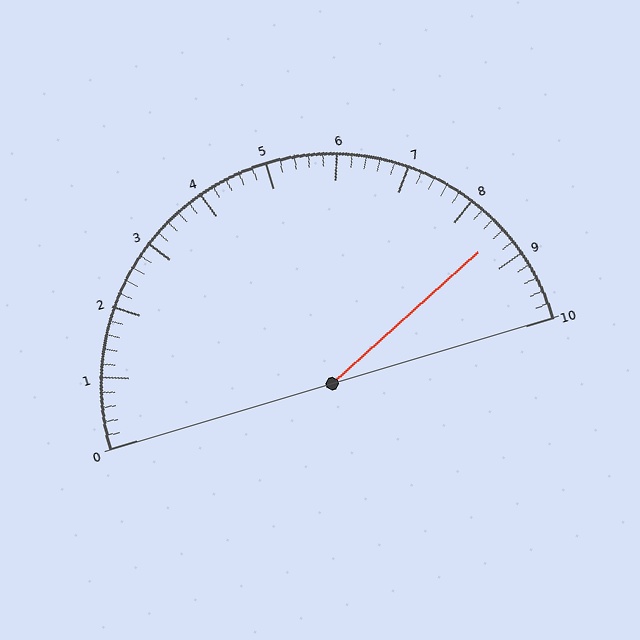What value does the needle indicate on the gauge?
The needle indicates approximately 8.6.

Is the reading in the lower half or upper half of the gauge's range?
The reading is in the upper half of the range (0 to 10).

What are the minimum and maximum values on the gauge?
The gauge ranges from 0 to 10.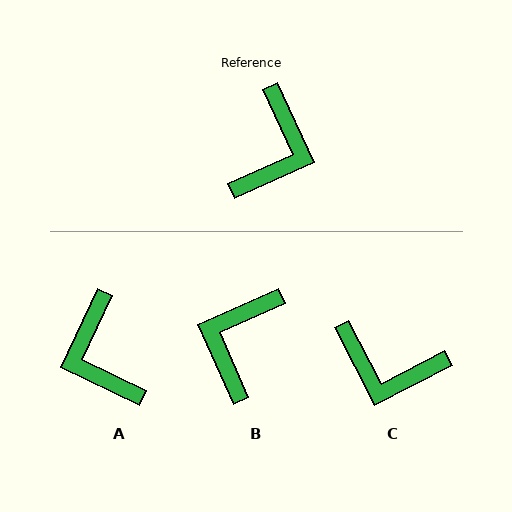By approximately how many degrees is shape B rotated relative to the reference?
Approximately 180 degrees counter-clockwise.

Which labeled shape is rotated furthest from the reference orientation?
B, about 180 degrees away.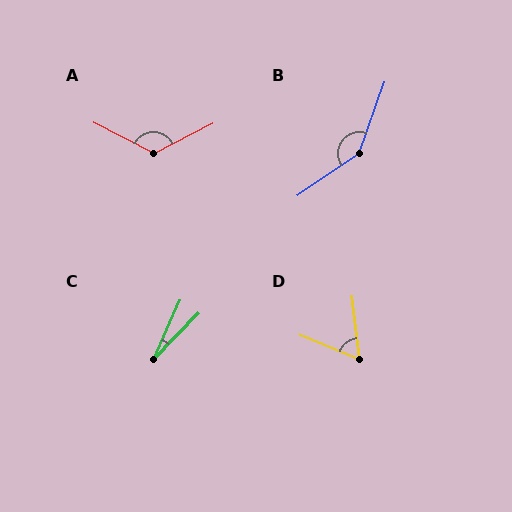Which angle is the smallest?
C, at approximately 21 degrees.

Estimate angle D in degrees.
Approximately 61 degrees.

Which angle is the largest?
B, at approximately 144 degrees.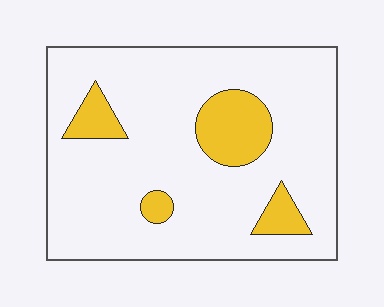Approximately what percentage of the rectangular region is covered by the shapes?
Approximately 15%.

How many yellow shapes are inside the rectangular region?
4.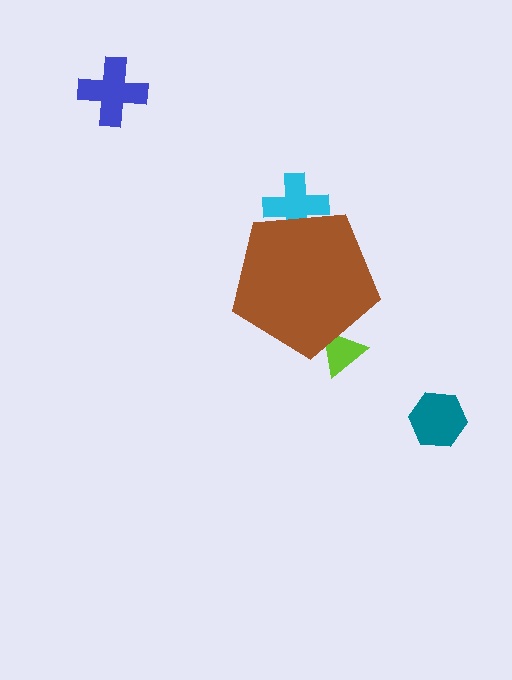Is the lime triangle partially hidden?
Yes, the lime triangle is partially hidden behind the brown pentagon.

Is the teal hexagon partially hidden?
No, the teal hexagon is fully visible.